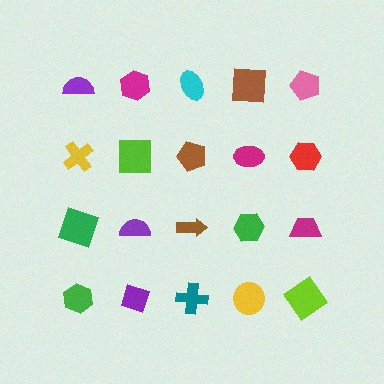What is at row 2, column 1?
A yellow cross.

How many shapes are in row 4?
5 shapes.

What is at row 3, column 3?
A brown arrow.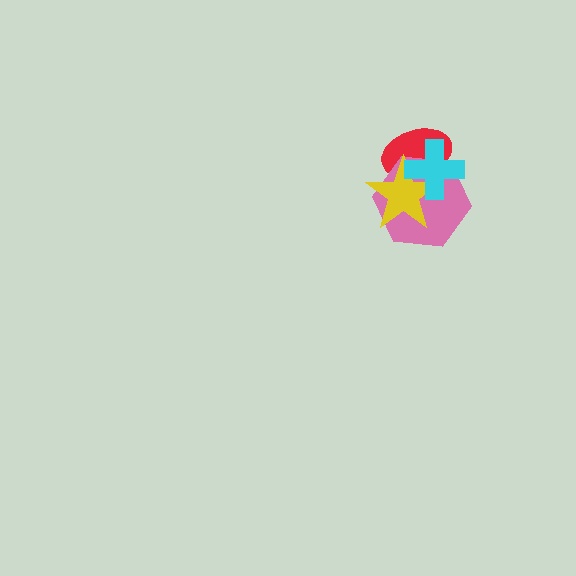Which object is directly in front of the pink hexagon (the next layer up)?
The yellow star is directly in front of the pink hexagon.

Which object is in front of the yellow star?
The cyan cross is in front of the yellow star.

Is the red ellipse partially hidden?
Yes, it is partially covered by another shape.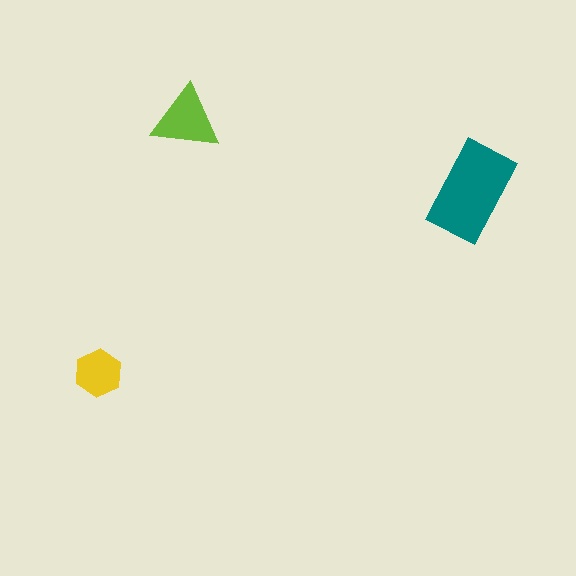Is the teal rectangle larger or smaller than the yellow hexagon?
Larger.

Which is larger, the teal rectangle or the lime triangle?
The teal rectangle.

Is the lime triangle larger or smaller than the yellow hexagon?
Larger.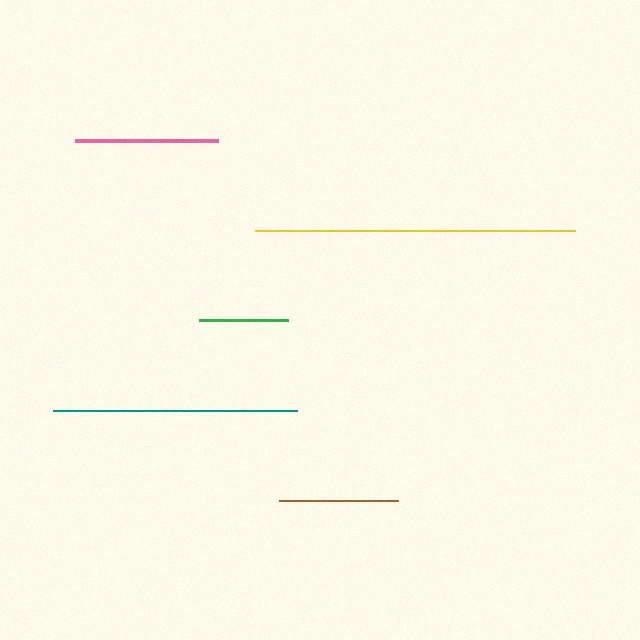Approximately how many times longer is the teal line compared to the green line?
The teal line is approximately 2.7 times the length of the green line.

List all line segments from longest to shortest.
From longest to shortest: yellow, teal, pink, brown, green.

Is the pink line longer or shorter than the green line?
The pink line is longer than the green line.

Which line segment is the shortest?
The green line is the shortest at approximately 90 pixels.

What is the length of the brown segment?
The brown segment is approximately 119 pixels long.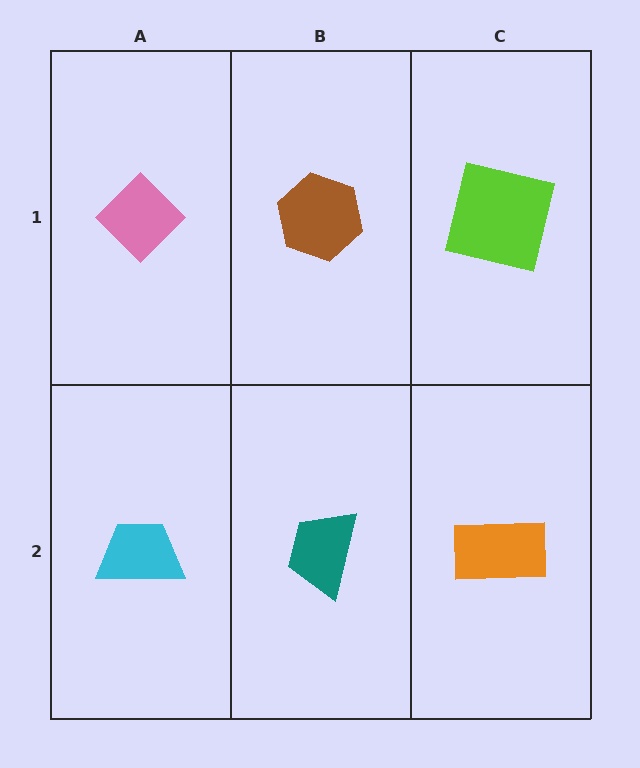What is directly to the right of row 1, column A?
A brown hexagon.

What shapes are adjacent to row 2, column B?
A brown hexagon (row 1, column B), a cyan trapezoid (row 2, column A), an orange rectangle (row 2, column C).